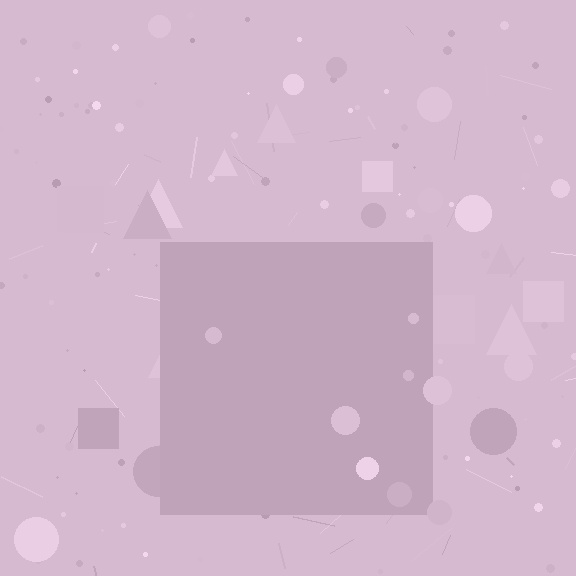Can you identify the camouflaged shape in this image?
The camouflaged shape is a square.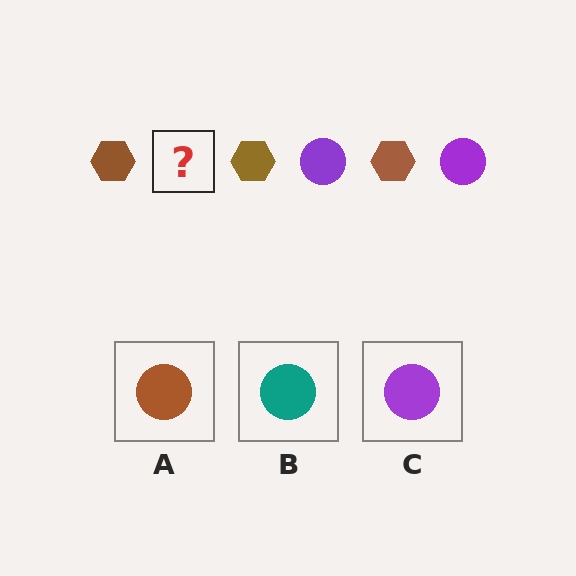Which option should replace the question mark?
Option C.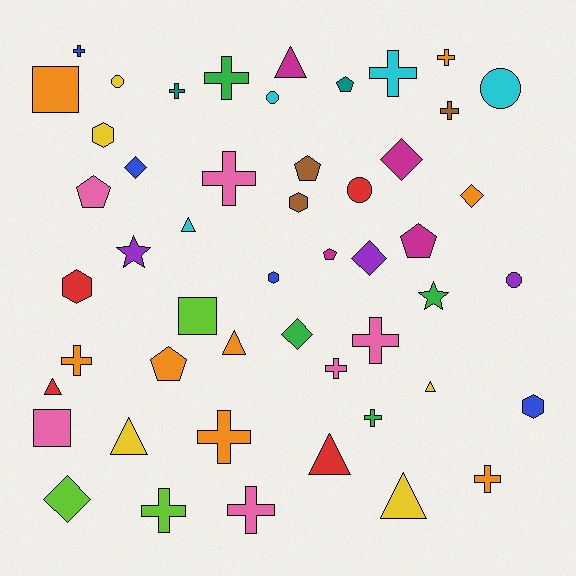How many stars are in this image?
There are 2 stars.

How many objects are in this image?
There are 50 objects.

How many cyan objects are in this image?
There are 4 cyan objects.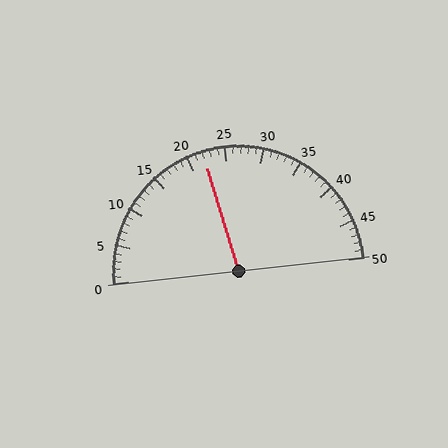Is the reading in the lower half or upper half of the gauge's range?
The reading is in the lower half of the range (0 to 50).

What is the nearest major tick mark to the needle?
The nearest major tick mark is 20.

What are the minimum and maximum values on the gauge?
The gauge ranges from 0 to 50.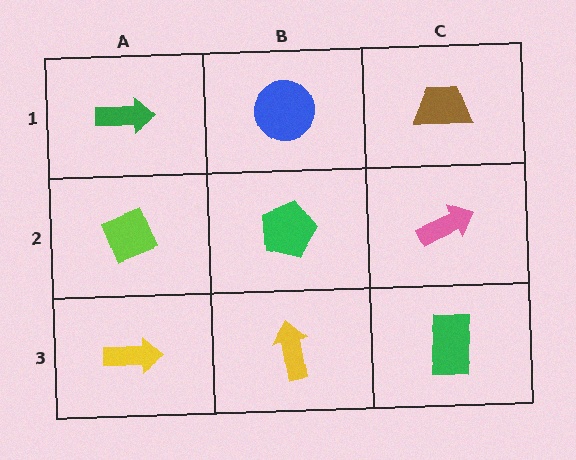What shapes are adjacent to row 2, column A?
A green arrow (row 1, column A), a yellow arrow (row 3, column A), a green pentagon (row 2, column B).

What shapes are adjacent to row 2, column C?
A brown trapezoid (row 1, column C), a green rectangle (row 3, column C), a green pentagon (row 2, column B).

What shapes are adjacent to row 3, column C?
A pink arrow (row 2, column C), a yellow arrow (row 3, column B).